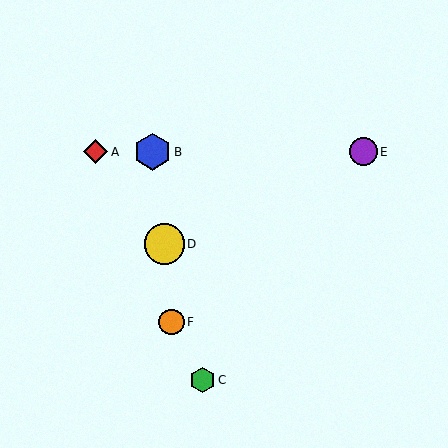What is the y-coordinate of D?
Object D is at y≈244.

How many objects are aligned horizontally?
3 objects (A, B, E) are aligned horizontally.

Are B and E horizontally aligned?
Yes, both are at y≈152.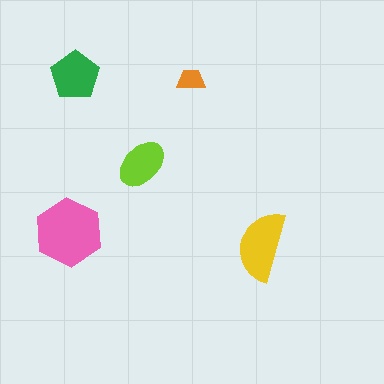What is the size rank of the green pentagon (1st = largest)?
3rd.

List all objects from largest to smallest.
The pink hexagon, the yellow semicircle, the green pentagon, the lime ellipse, the orange trapezoid.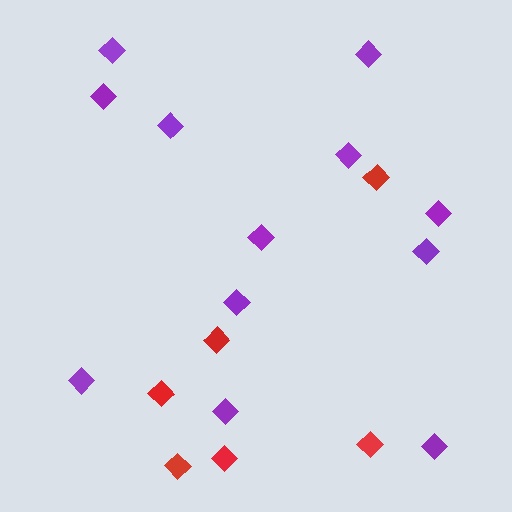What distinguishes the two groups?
There are 2 groups: one group of red diamonds (6) and one group of purple diamonds (12).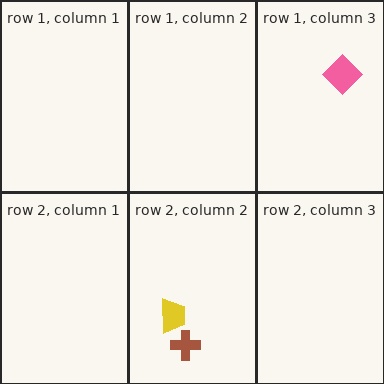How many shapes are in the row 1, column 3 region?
1.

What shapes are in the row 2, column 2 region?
The brown cross, the yellow trapezoid.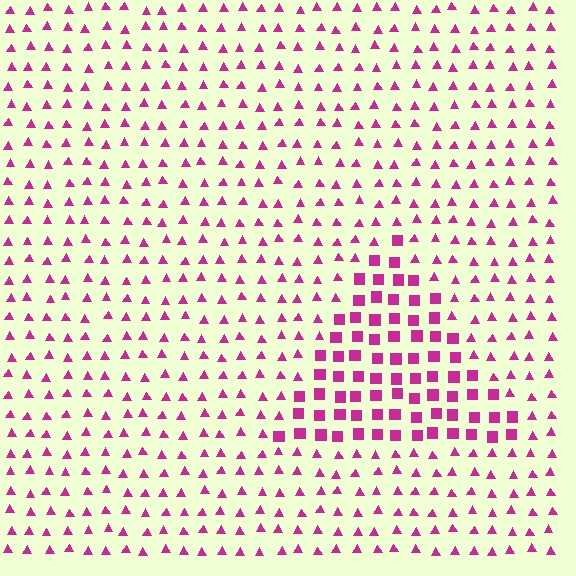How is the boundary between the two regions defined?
The boundary is defined by a change in element shape: squares inside vs. triangles outside. All elements share the same color and spacing.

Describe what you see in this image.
The image is filled with small magenta elements arranged in a uniform grid. A triangle-shaped region contains squares, while the surrounding area contains triangles. The boundary is defined purely by the change in element shape.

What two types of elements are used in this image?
The image uses squares inside the triangle region and triangles outside it.